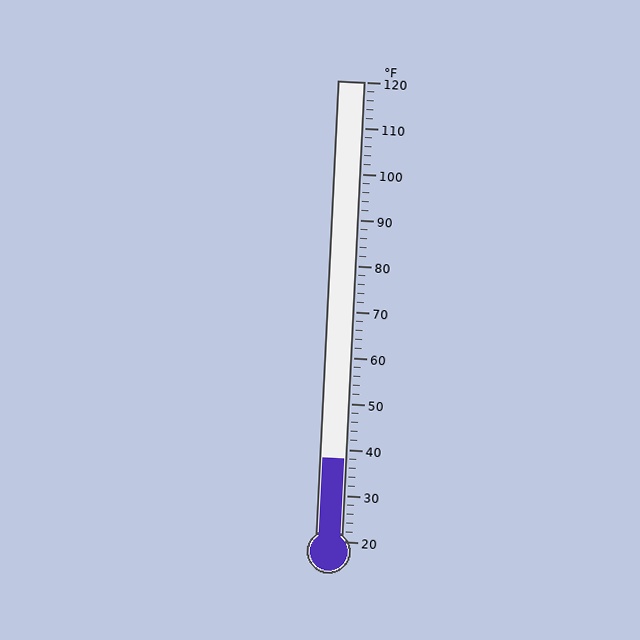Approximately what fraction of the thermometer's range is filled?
The thermometer is filled to approximately 20% of its range.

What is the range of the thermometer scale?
The thermometer scale ranges from 20°F to 120°F.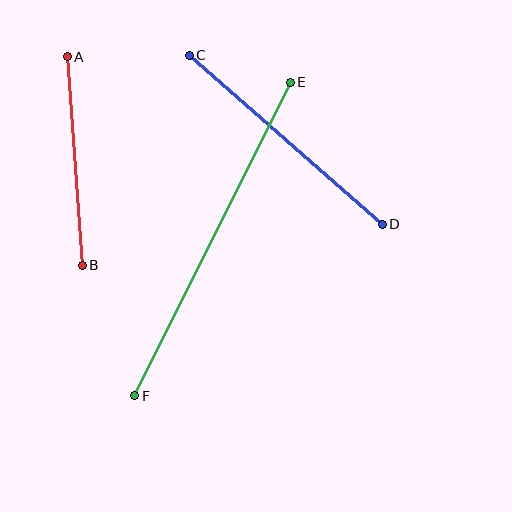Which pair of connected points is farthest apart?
Points E and F are farthest apart.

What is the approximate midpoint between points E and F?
The midpoint is at approximately (212, 239) pixels.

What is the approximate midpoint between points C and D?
The midpoint is at approximately (286, 140) pixels.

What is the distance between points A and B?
The distance is approximately 209 pixels.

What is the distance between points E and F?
The distance is approximately 350 pixels.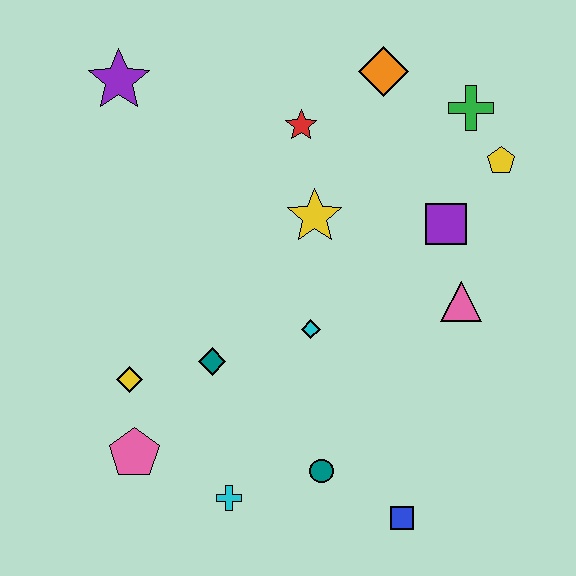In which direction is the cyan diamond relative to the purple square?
The cyan diamond is to the left of the purple square.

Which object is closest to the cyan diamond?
The teal diamond is closest to the cyan diamond.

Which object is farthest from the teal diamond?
The green cross is farthest from the teal diamond.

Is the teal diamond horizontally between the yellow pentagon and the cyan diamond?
No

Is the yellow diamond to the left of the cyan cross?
Yes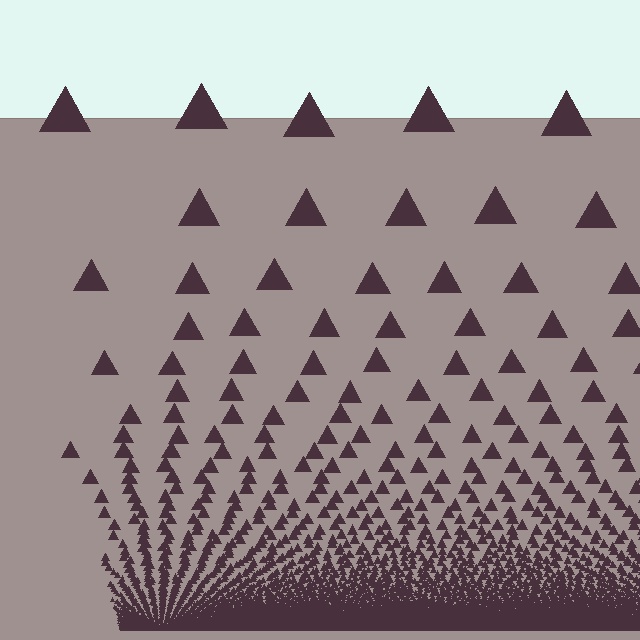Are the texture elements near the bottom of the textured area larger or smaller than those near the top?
Smaller. The gradient is inverted — elements near the bottom are smaller and denser.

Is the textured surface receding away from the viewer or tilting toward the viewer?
The surface appears to tilt toward the viewer. Texture elements get larger and sparser toward the top.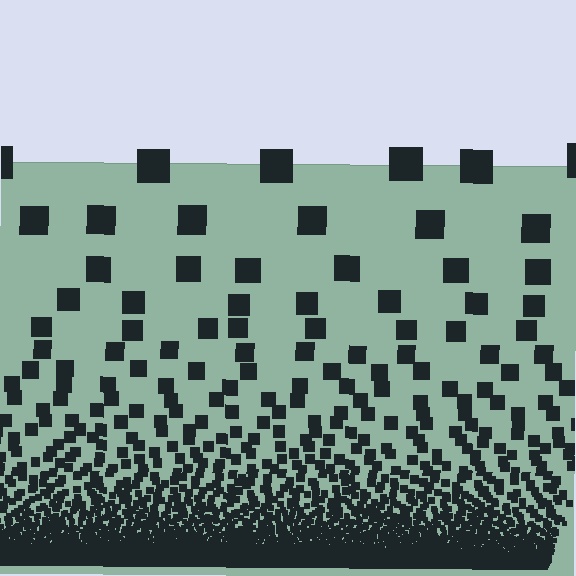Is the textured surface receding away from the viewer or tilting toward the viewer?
The surface appears to tilt toward the viewer. Texture elements get larger and sparser toward the top.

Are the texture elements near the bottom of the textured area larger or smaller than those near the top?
Smaller. The gradient is inverted — elements near the bottom are smaller and denser.